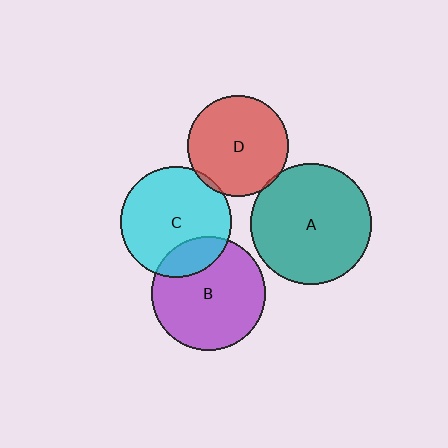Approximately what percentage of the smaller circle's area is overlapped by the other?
Approximately 5%.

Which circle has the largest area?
Circle A (teal).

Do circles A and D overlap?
Yes.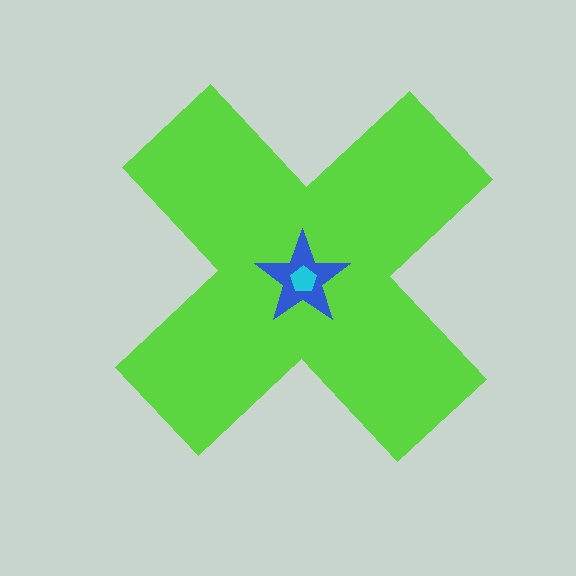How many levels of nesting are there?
3.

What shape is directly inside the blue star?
The cyan pentagon.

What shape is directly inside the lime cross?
The blue star.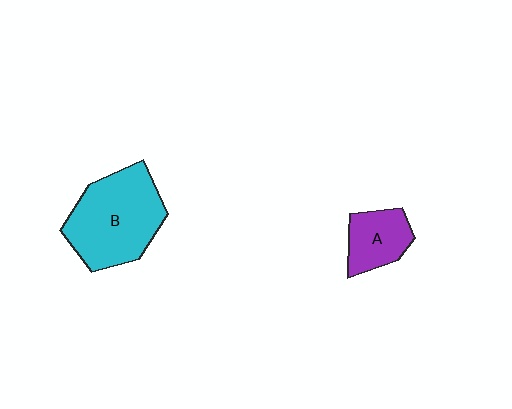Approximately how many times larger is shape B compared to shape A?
Approximately 2.2 times.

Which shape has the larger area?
Shape B (cyan).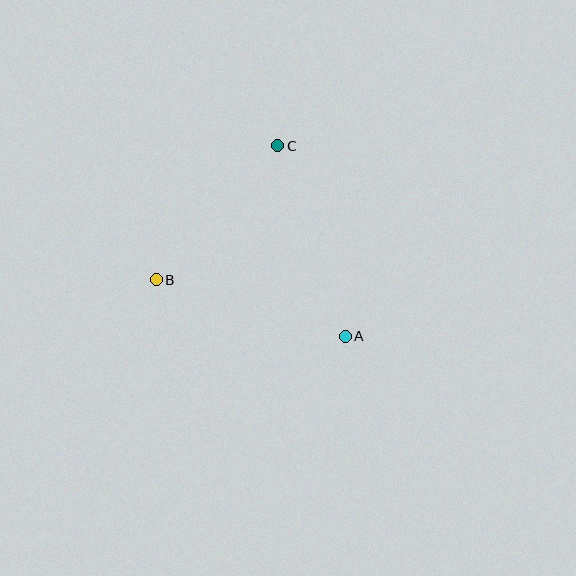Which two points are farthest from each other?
Points A and C are farthest from each other.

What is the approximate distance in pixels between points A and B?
The distance between A and B is approximately 197 pixels.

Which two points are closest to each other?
Points B and C are closest to each other.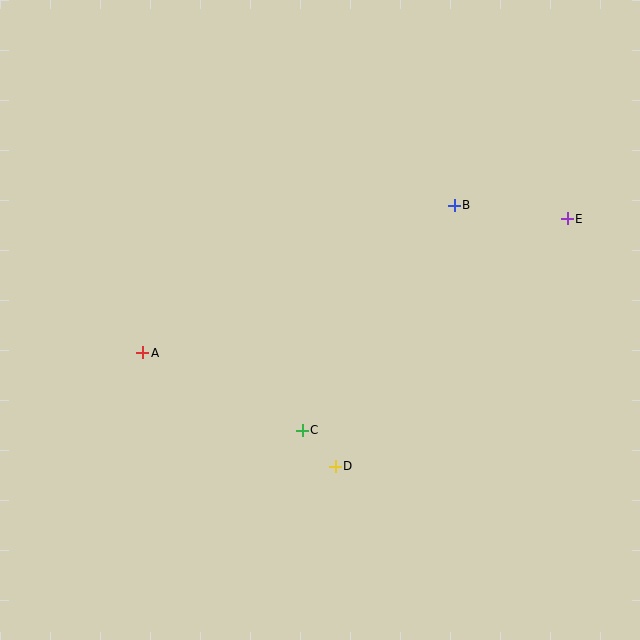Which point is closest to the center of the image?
Point C at (302, 430) is closest to the center.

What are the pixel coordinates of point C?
Point C is at (302, 430).